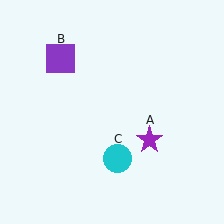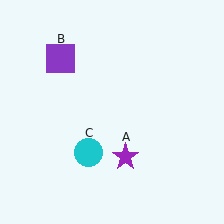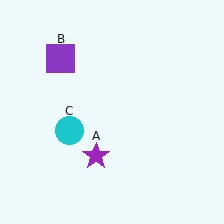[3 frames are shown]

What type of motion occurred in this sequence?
The purple star (object A), cyan circle (object C) rotated clockwise around the center of the scene.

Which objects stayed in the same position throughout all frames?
Purple square (object B) remained stationary.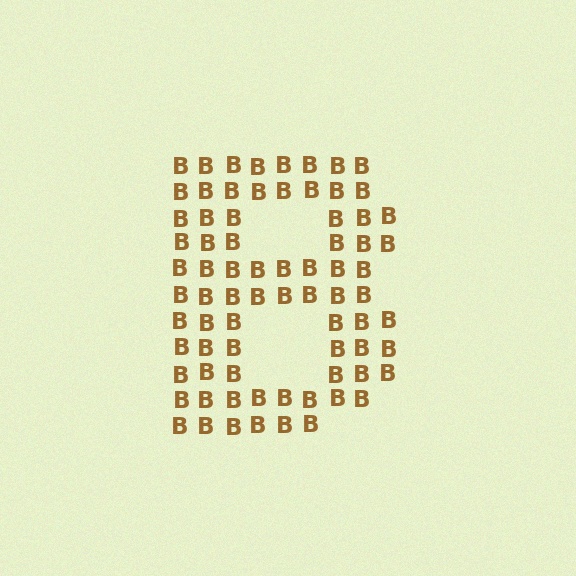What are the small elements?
The small elements are letter B's.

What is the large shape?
The large shape is the letter B.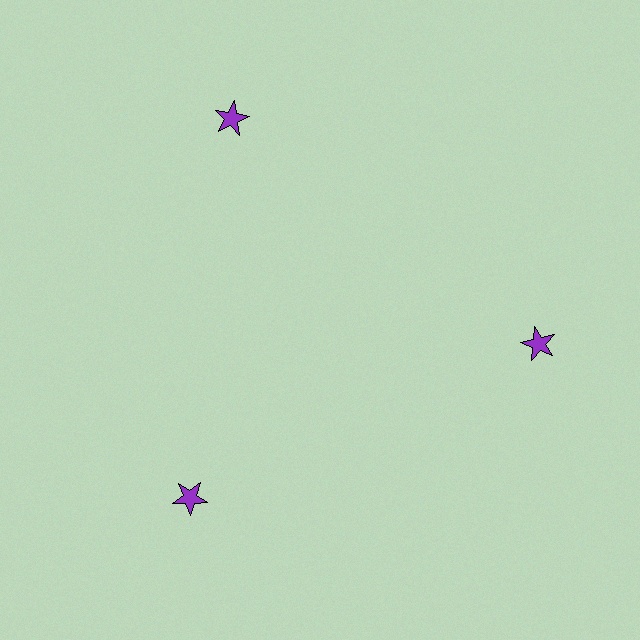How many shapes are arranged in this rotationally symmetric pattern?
There are 3 shapes, arranged in 3 groups of 1.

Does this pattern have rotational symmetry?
Yes, this pattern has 3-fold rotational symmetry. It looks the same after rotating 120 degrees around the center.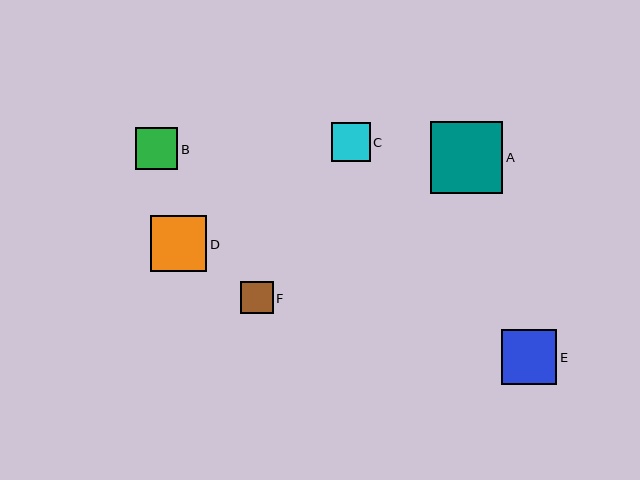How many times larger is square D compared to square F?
Square D is approximately 1.7 times the size of square F.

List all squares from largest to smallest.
From largest to smallest: A, D, E, B, C, F.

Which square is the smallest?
Square F is the smallest with a size of approximately 32 pixels.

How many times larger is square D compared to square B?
Square D is approximately 1.3 times the size of square B.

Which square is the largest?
Square A is the largest with a size of approximately 72 pixels.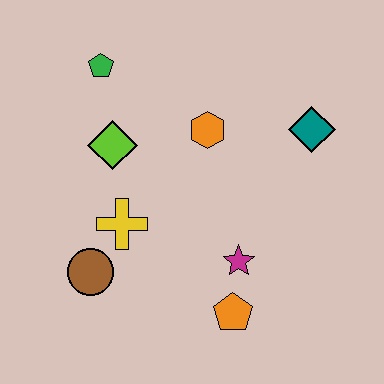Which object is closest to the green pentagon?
The lime diamond is closest to the green pentagon.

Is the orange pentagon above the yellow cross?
No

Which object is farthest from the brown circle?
The teal diamond is farthest from the brown circle.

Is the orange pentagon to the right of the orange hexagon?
Yes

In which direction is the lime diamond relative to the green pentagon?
The lime diamond is below the green pentagon.